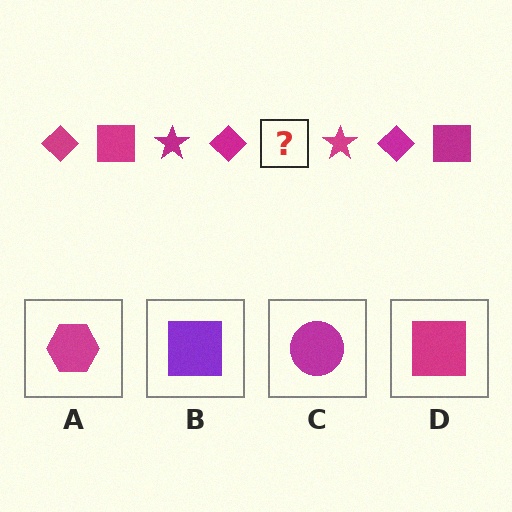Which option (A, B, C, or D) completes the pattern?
D.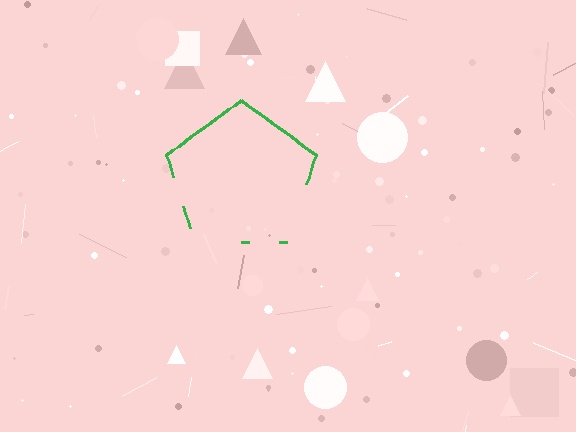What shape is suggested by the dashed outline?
The dashed outline suggests a pentagon.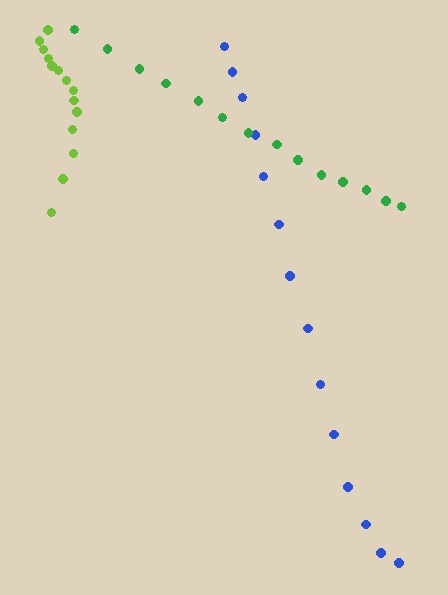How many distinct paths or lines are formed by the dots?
There are 3 distinct paths.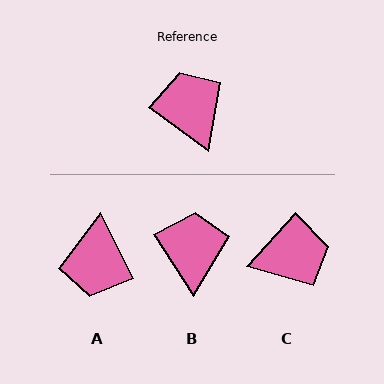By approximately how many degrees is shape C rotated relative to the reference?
Approximately 96 degrees clockwise.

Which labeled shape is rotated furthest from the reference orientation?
A, about 152 degrees away.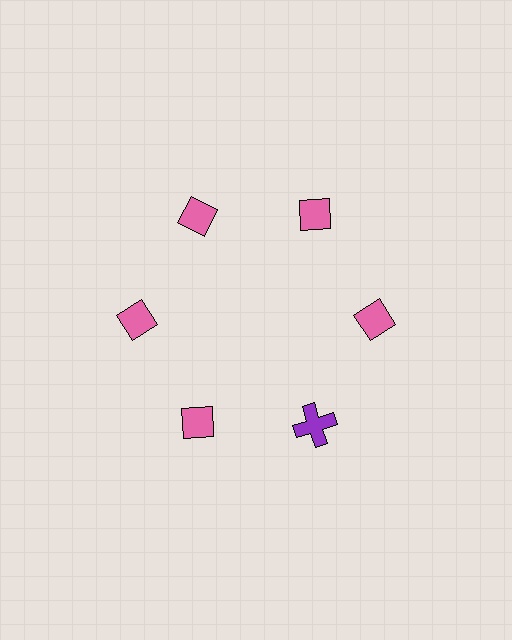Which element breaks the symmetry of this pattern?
The purple cross at roughly the 5 o'clock position breaks the symmetry. All other shapes are pink diamonds.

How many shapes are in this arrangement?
There are 6 shapes arranged in a ring pattern.